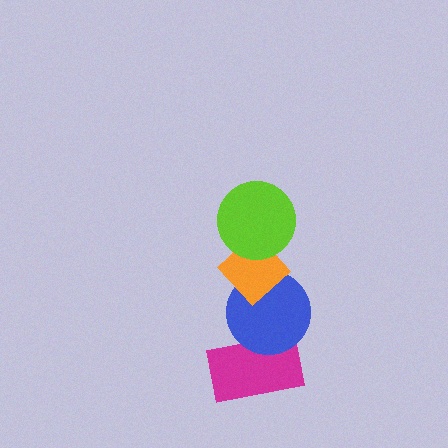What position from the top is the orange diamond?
The orange diamond is 2nd from the top.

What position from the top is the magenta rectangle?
The magenta rectangle is 4th from the top.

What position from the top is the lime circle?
The lime circle is 1st from the top.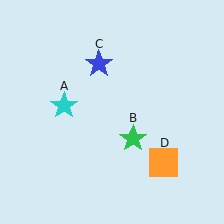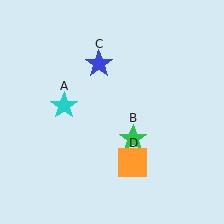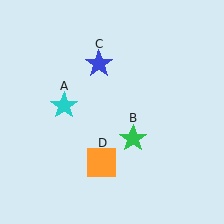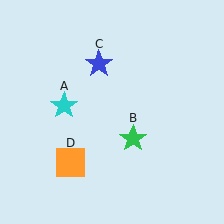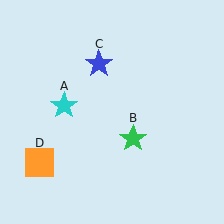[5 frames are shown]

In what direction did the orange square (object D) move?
The orange square (object D) moved left.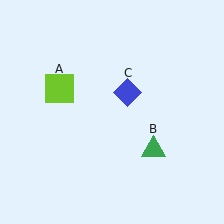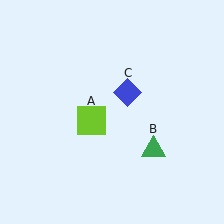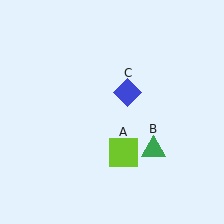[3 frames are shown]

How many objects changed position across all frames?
1 object changed position: lime square (object A).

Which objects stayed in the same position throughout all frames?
Green triangle (object B) and blue diamond (object C) remained stationary.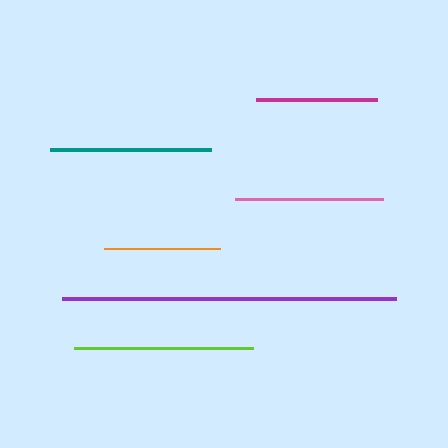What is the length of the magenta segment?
The magenta segment is approximately 121 pixels long.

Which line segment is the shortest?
The orange line is the shortest at approximately 116 pixels.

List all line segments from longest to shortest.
From longest to shortest: purple, lime, teal, pink, magenta, orange.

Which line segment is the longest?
The purple line is the longest at approximately 334 pixels.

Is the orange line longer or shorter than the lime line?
The lime line is longer than the orange line.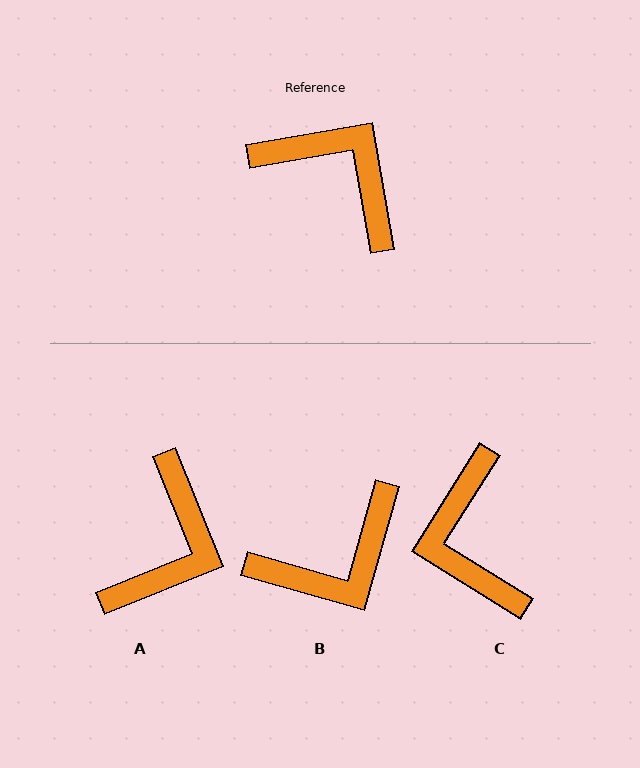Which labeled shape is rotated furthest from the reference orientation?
C, about 138 degrees away.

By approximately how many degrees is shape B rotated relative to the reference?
Approximately 116 degrees clockwise.